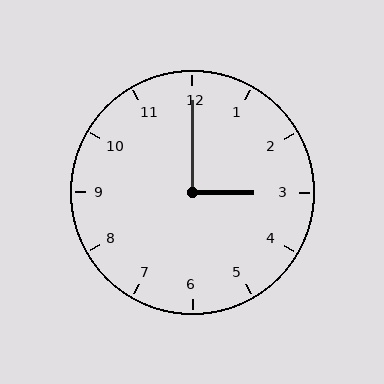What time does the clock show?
3:00.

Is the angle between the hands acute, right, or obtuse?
It is right.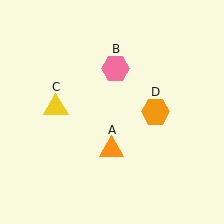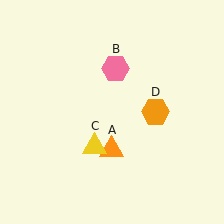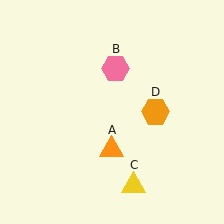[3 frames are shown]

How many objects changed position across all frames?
1 object changed position: yellow triangle (object C).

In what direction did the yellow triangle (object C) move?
The yellow triangle (object C) moved down and to the right.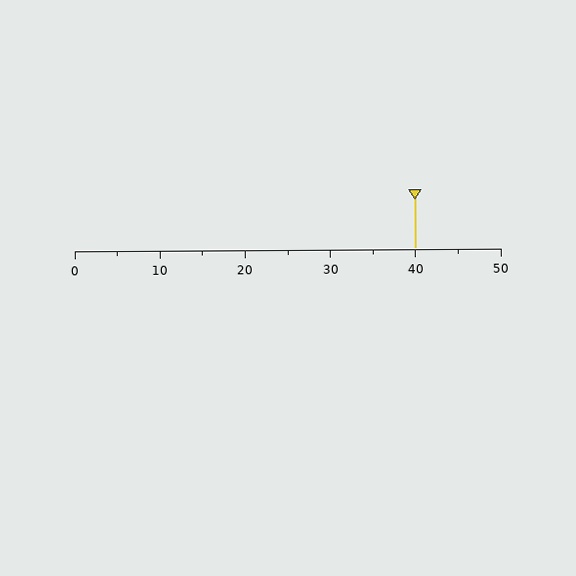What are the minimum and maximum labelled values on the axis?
The axis runs from 0 to 50.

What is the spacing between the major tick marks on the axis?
The major ticks are spaced 10 apart.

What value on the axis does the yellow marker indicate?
The marker indicates approximately 40.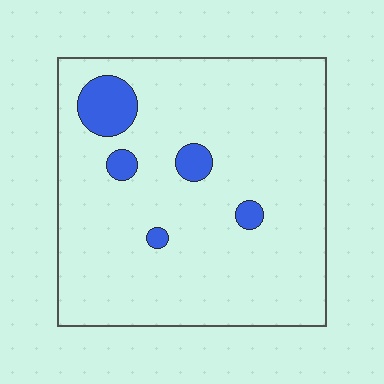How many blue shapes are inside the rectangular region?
5.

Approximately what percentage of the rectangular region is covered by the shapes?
Approximately 10%.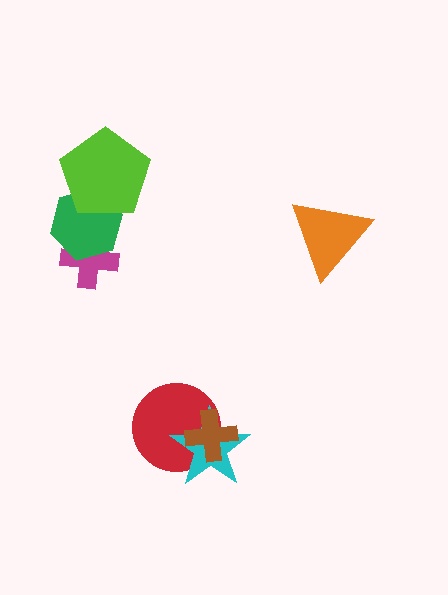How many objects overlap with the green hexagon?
2 objects overlap with the green hexagon.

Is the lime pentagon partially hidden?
No, no other shape covers it.